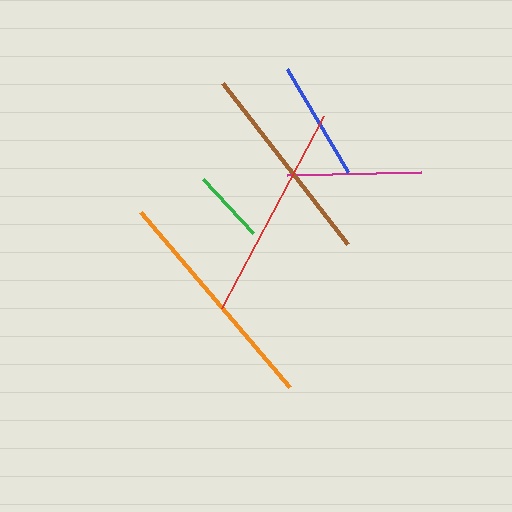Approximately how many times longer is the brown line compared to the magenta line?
The brown line is approximately 1.5 times the length of the magenta line.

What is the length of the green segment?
The green segment is approximately 74 pixels long.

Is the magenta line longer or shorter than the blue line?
The magenta line is longer than the blue line.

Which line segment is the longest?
The orange line is the longest at approximately 230 pixels.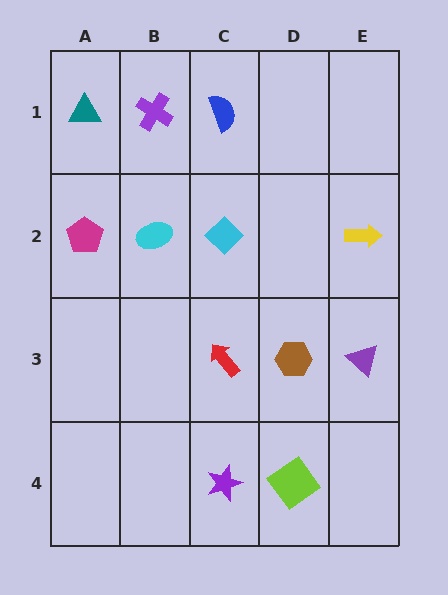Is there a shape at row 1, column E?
No, that cell is empty.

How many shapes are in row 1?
3 shapes.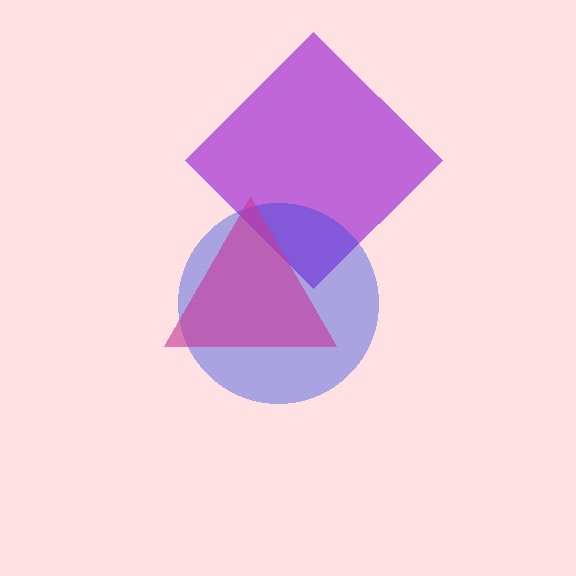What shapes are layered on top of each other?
The layered shapes are: a purple diamond, a blue circle, a magenta triangle.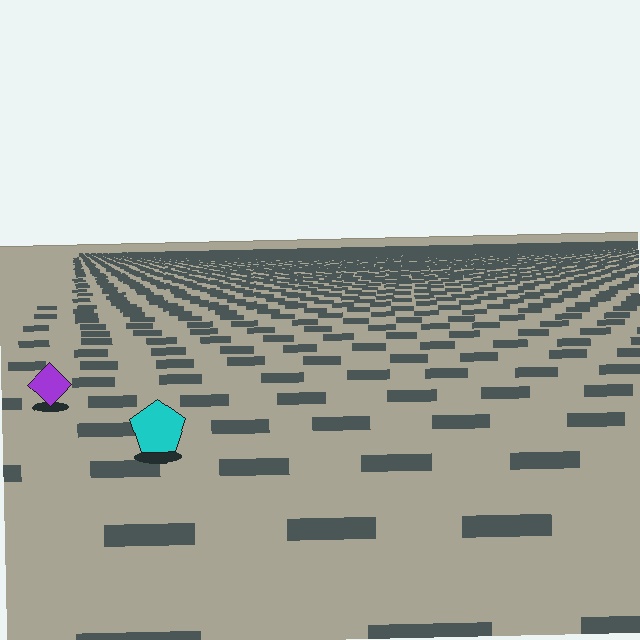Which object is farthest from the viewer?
The purple diamond is farthest from the viewer. It appears smaller and the ground texture around it is denser.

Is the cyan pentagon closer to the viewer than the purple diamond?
Yes. The cyan pentagon is closer — you can tell from the texture gradient: the ground texture is coarser near it.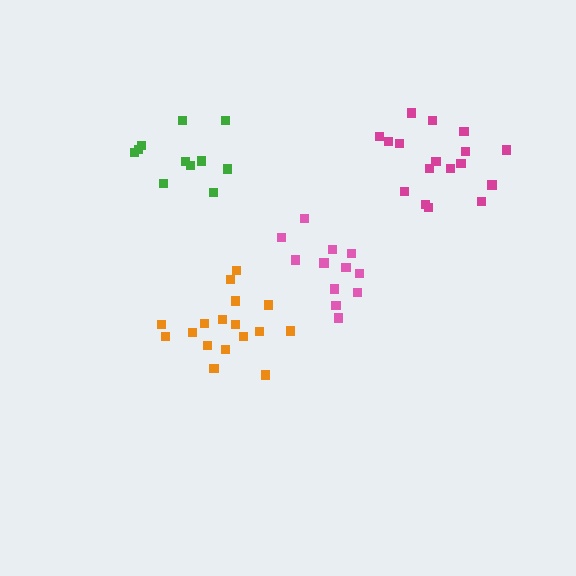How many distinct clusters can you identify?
There are 4 distinct clusters.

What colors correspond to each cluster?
The clusters are colored: magenta, pink, green, orange.